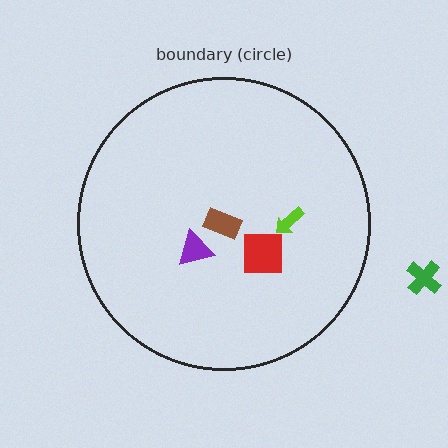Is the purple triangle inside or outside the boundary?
Inside.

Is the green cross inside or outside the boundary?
Outside.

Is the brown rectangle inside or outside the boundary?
Inside.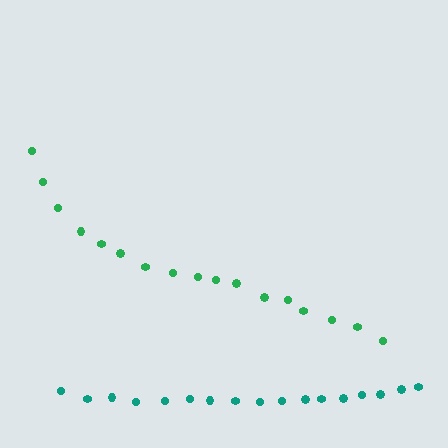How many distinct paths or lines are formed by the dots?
There are 2 distinct paths.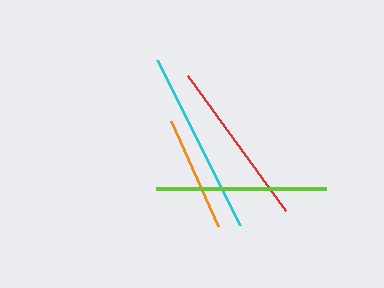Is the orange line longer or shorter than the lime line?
The lime line is longer than the orange line.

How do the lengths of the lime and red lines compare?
The lime and red lines are approximately the same length.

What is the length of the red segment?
The red segment is approximately 167 pixels long.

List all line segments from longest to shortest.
From longest to shortest: cyan, lime, red, orange.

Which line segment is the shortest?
The orange line is the shortest at approximately 115 pixels.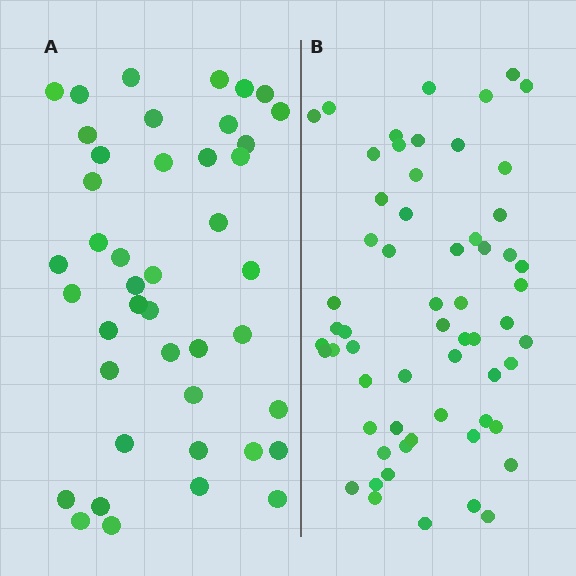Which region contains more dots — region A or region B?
Region B (the right region) has more dots.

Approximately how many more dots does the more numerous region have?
Region B has approximately 15 more dots than region A.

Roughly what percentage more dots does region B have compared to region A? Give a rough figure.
About 40% more.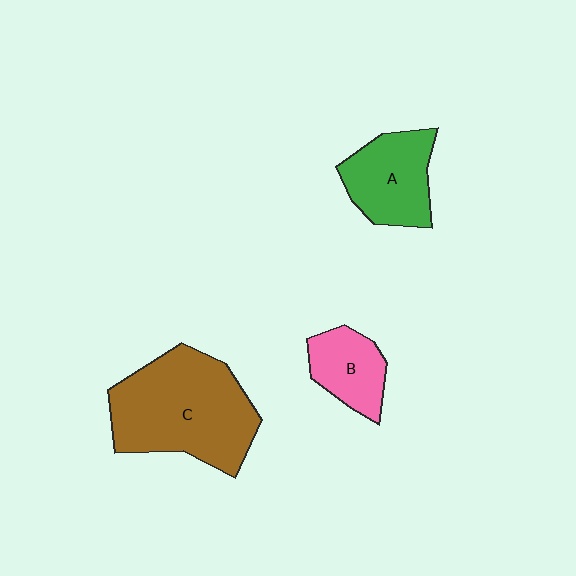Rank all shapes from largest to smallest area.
From largest to smallest: C (brown), A (green), B (pink).